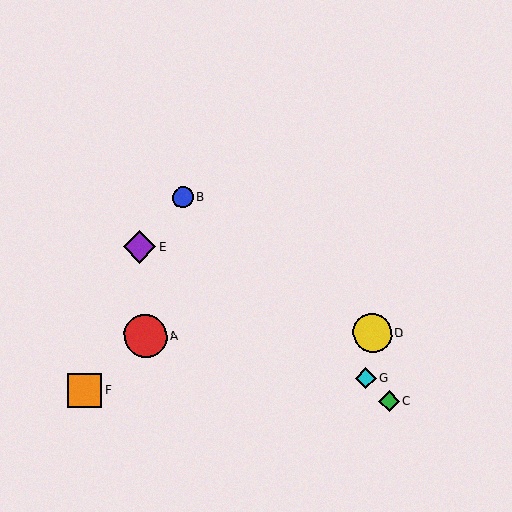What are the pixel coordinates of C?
Object C is at (389, 401).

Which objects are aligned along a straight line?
Objects B, C, G are aligned along a straight line.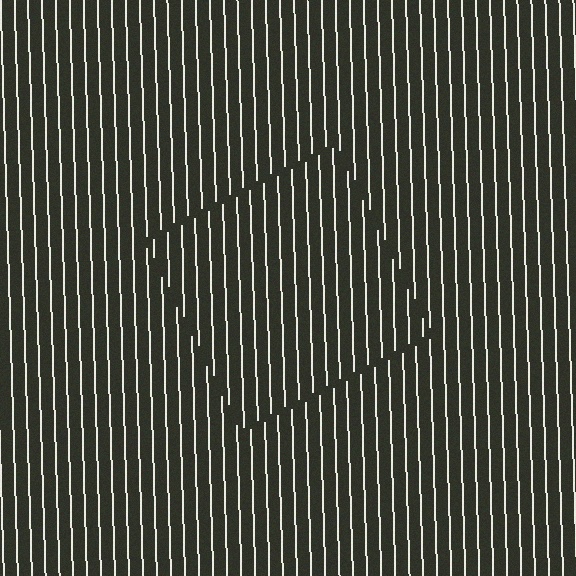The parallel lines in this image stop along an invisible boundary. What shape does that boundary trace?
An illusory square. The interior of the shape contains the same grating, shifted by half a period — the contour is defined by the phase discontinuity where line-ends from the inner and outer gratings abut.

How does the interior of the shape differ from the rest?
The interior of the shape contains the same grating, shifted by half a period — the contour is defined by the phase discontinuity where line-ends from the inner and outer gratings abut.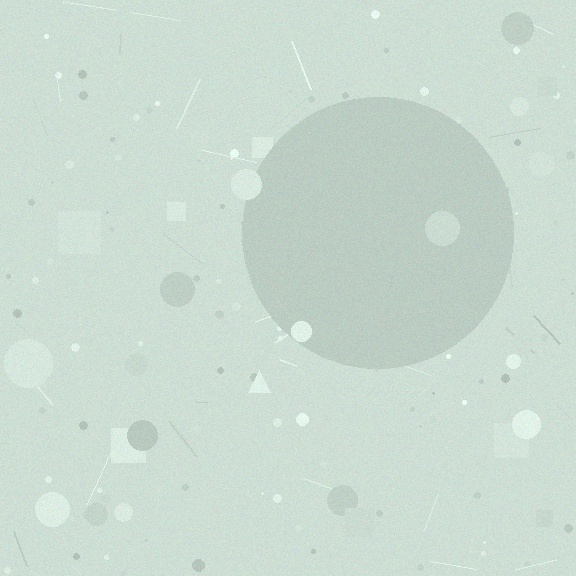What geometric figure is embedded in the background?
A circle is embedded in the background.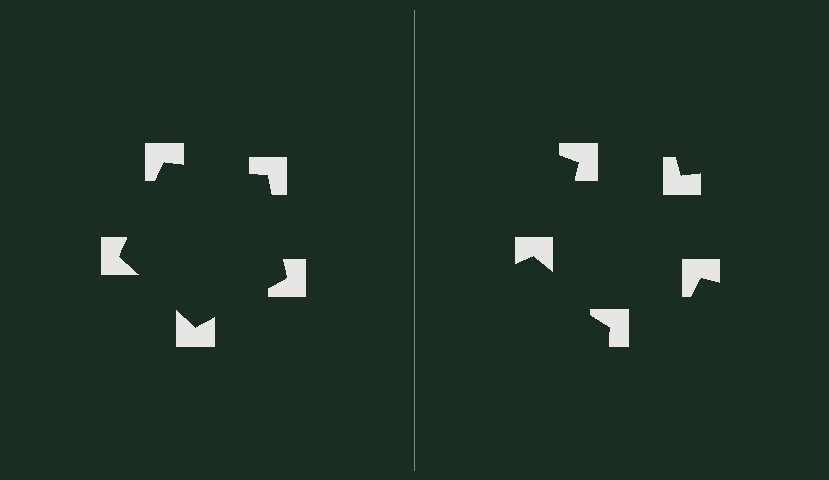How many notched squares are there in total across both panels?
10 — 5 on each side.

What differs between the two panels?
The notched squares are positioned identically on both sides; only the wedge orientations differ. On the left they align to a pentagon; on the right they are misaligned.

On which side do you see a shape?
An illusory pentagon appears on the left side. On the right side the wedge cuts are rotated, so no coherent shape forms.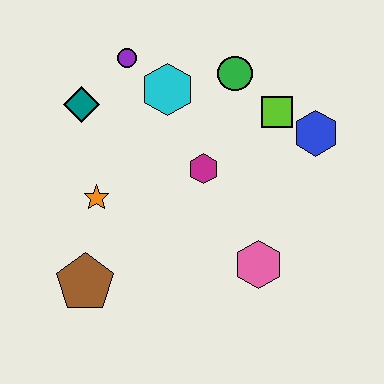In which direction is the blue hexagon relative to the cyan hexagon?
The blue hexagon is to the right of the cyan hexagon.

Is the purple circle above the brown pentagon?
Yes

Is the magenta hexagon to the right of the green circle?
No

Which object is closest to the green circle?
The lime square is closest to the green circle.